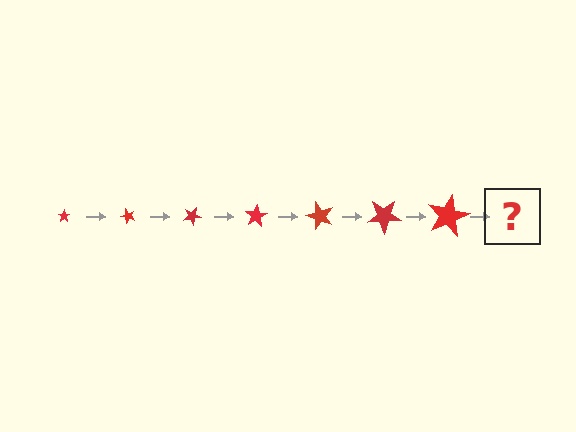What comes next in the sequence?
The next element should be a star, larger than the previous one and rotated 350 degrees from the start.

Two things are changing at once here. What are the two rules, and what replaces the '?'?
The two rules are that the star grows larger each step and it rotates 50 degrees each step. The '?' should be a star, larger than the previous one and rotated 350 degrees from the start.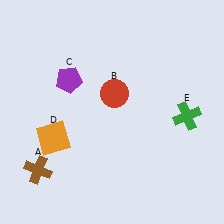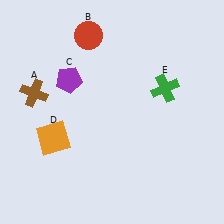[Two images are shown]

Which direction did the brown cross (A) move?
The brown cross (A) moved up.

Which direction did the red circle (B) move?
The red circle (B) moved up.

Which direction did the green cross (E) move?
The green cross (E) moved up.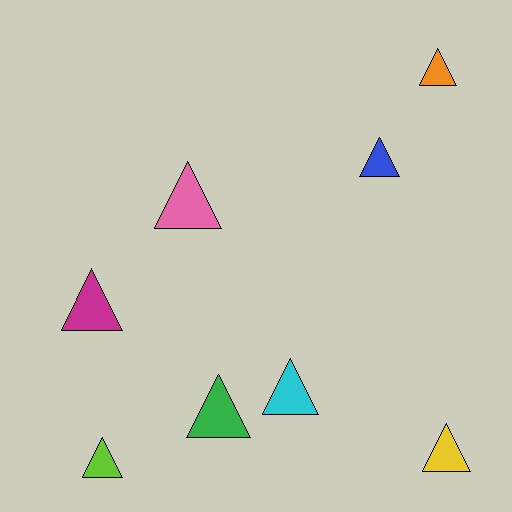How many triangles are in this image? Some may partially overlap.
There are 8 triangles.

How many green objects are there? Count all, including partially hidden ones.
There is 1 green object.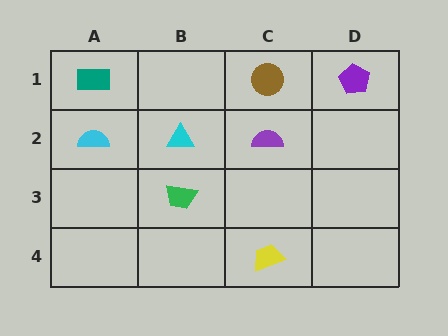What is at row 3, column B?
A green trapezoid.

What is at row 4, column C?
A yellow trapezoid.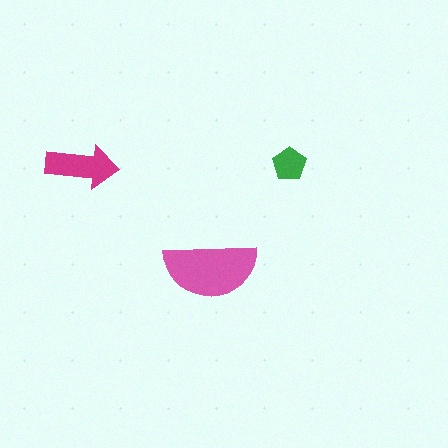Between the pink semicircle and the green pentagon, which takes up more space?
The pink semicircle.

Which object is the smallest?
The green pentagon.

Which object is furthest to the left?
The magenta arrow is leftmost.